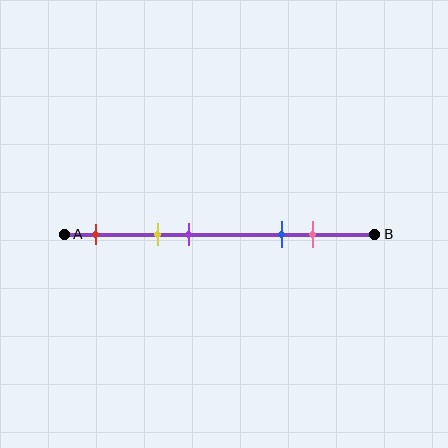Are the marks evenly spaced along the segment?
No, the marks are not evenly spaced.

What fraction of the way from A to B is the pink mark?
The pink mark is approximately 80% (0.8) of the way from A to B.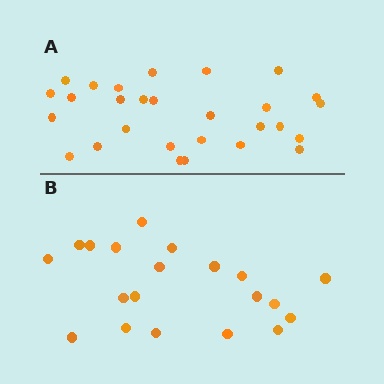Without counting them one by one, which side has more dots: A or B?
Region A (the top region) has more dots.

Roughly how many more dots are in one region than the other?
Region A has roughly 8 or so more dots than region B.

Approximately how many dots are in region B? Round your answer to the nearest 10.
About 20 dots.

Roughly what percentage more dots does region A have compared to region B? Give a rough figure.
About 40% more.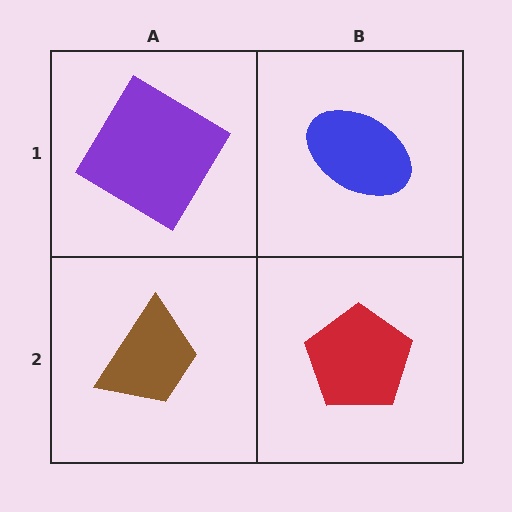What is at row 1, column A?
A purple diamond.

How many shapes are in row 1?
2 shapes.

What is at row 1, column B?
A blue ellipse.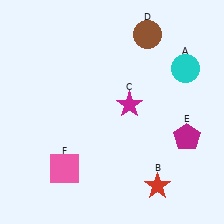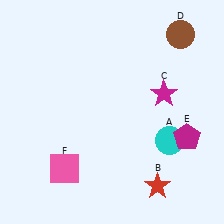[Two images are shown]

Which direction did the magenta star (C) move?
The magenta star (C) moved right.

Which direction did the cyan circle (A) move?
The cyan circle (A) moved down.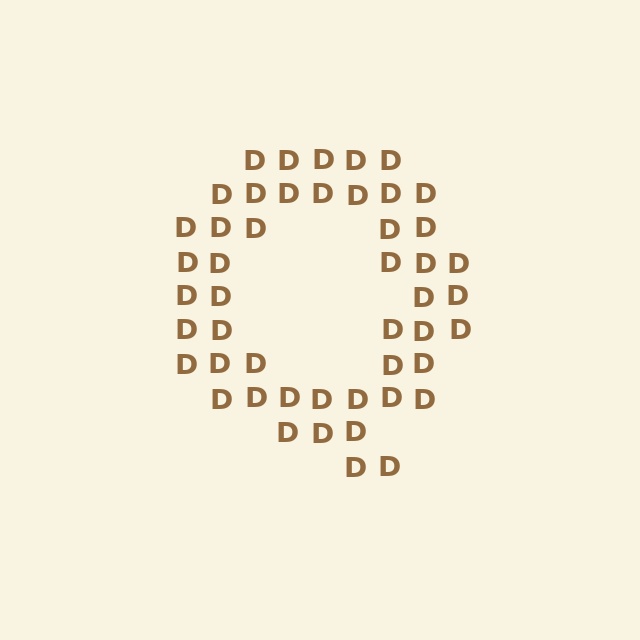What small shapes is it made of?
It is made of small letter D's.